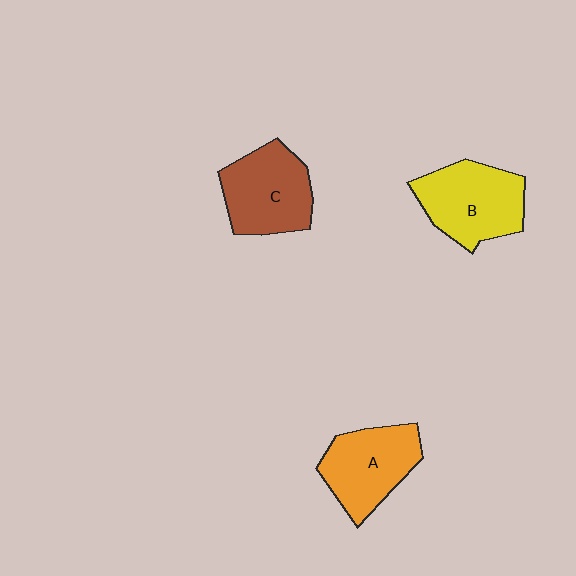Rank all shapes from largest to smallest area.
From largest to smallest: B (yellow), C (brown), A (orange).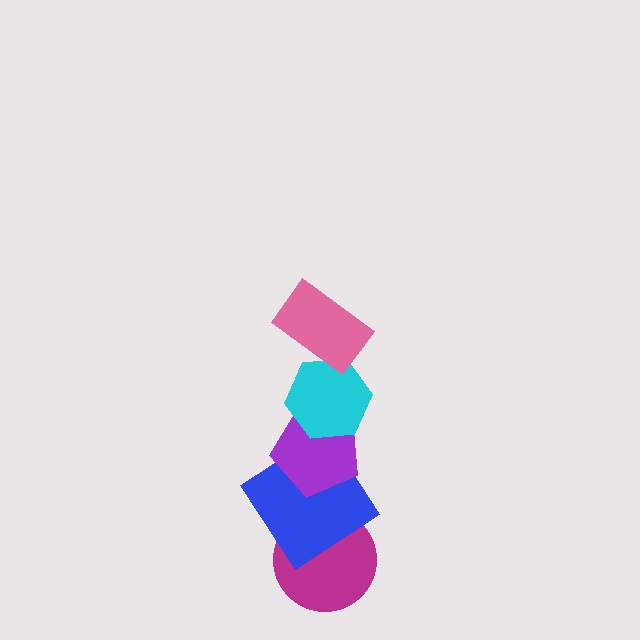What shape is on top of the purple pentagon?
The cyan hexagon is on top of the purple pentagon.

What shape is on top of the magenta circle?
The blue diamond is on top of the magenta circle.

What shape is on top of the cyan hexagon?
The pink rectangle is on top of the cyan hexagon.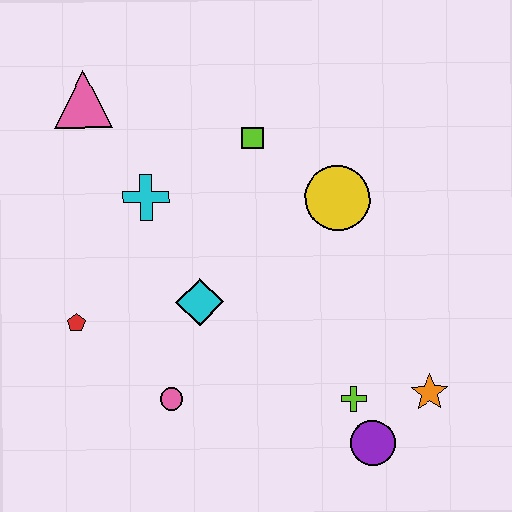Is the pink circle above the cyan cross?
No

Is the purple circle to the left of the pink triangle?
No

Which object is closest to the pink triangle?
The cyan cross is closest to the pink triangle.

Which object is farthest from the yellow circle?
The red pentagon is farthest from the yellow circle.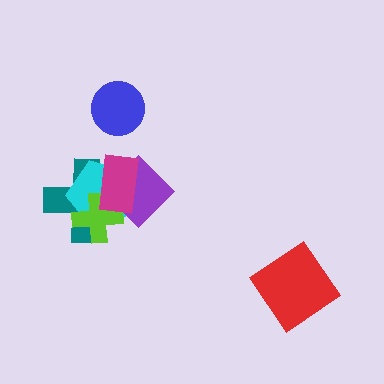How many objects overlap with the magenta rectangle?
4 objects overlap with the magenta rectangle.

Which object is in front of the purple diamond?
The magenta rectangle is in front of the purple diamond.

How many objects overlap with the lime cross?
4 objects overlap with the lime cross.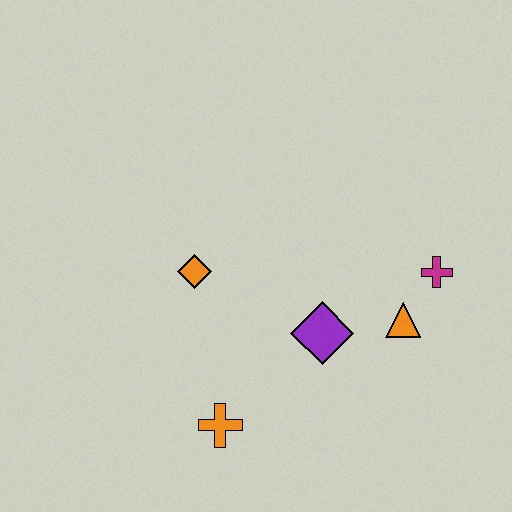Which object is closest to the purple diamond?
The orange triangle is closest to the purple diamond.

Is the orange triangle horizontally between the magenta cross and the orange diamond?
Yes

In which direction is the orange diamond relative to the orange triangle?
The orange diamond is to the left of the orange triangle.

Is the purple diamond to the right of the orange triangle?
No